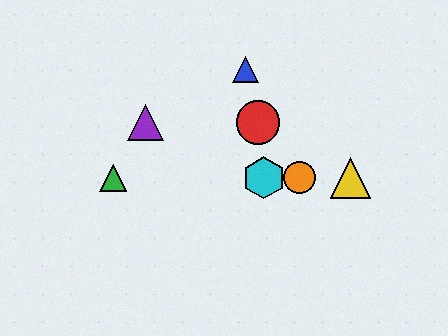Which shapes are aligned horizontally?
The green triangle, the yellow triangle, the orange circle, the cyan hexagon are aligned horizontally.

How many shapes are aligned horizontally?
4 shapes (the green triangle, the yellow triangle, the orange circle, the cyan hexagon) are aligned horizontally.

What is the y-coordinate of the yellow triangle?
The yellow triangle is at y≈178.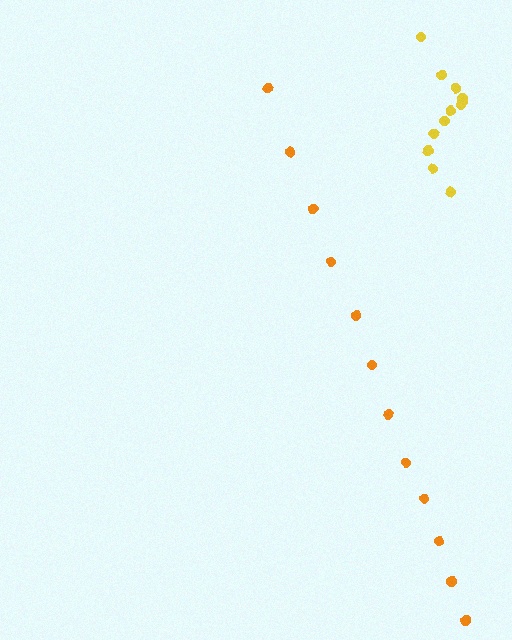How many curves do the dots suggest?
There are 2 distinct paths.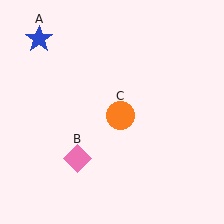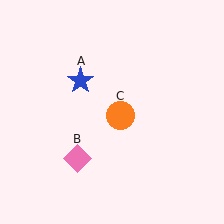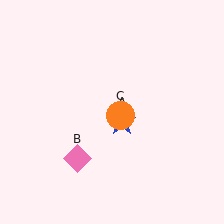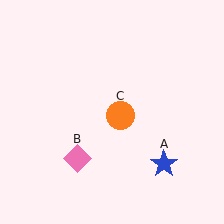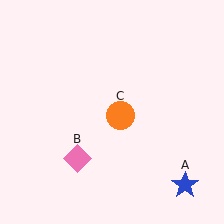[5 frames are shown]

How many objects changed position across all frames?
1 object changed position: blue star (object A).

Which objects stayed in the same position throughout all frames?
Pink diamond (object B) and orange circle (object C) remained stationary.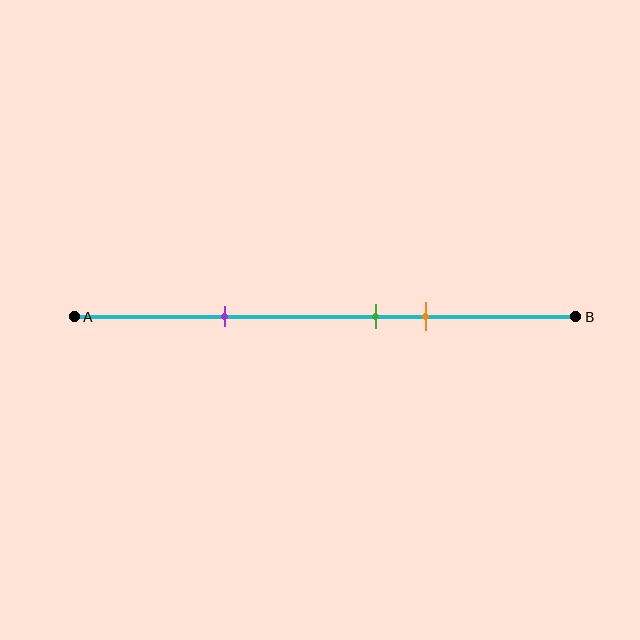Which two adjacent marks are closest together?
The green and orange marks are the closest adjacent pair.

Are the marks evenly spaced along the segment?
No, the marks are not evenly spaced.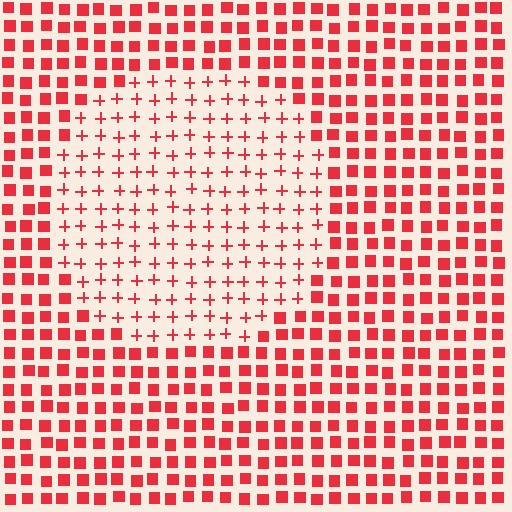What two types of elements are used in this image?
The image uses plus signs inside the circle region and squares outside it.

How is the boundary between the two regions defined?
The boundary is defined by a change in element shape: plus signs inside vs. squares outside. All elements share the same color and spacing.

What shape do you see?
I see a circle.